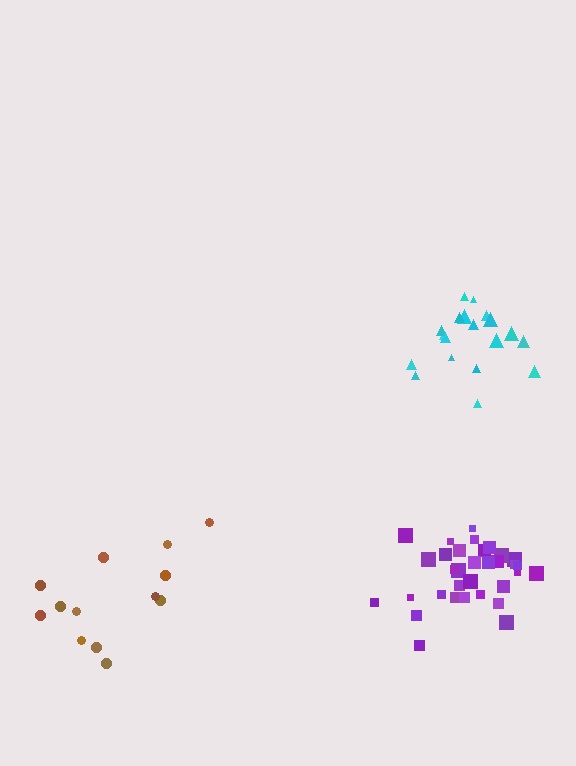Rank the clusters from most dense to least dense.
purple, cyan, brown.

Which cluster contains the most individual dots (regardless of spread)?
Purple (33).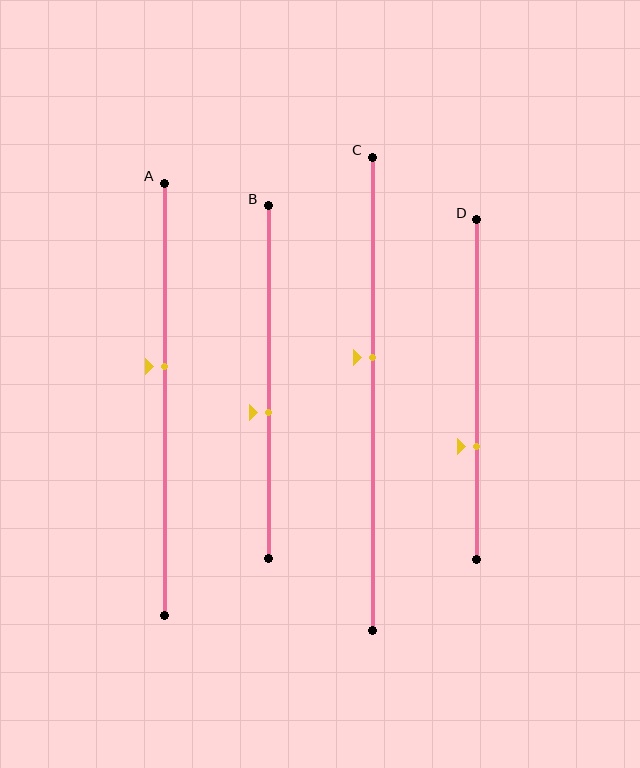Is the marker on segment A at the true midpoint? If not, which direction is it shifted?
No, the marker on segment A is shifted upward by about 8% of the segment length.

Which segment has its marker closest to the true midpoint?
Segment A has its marker closest to the true midpoint.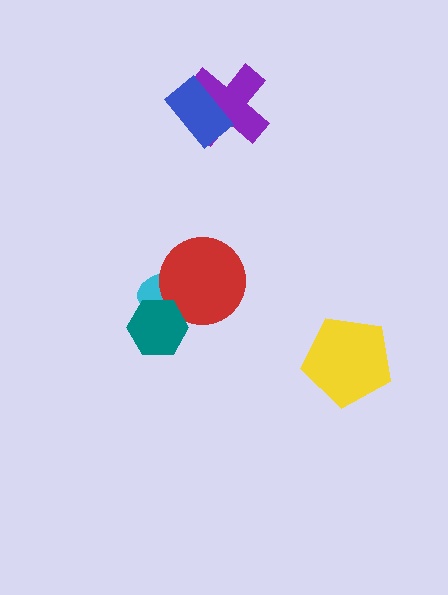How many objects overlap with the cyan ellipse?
2 objects overlap with the cyan ellipse.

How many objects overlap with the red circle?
2 objects overlap with the red circle.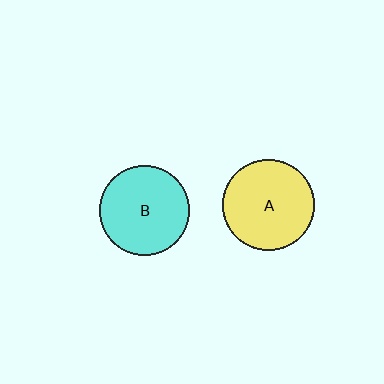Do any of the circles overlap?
No, none of the circles overlap.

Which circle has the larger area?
Circle A (yellow).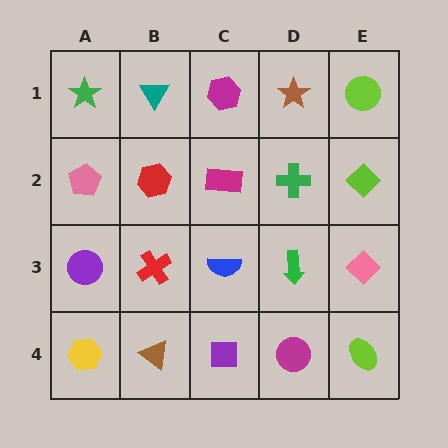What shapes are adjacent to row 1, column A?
A pink pentagon (row 2, column A), a teal triangle (row 1, column B).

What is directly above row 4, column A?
A purple circle.